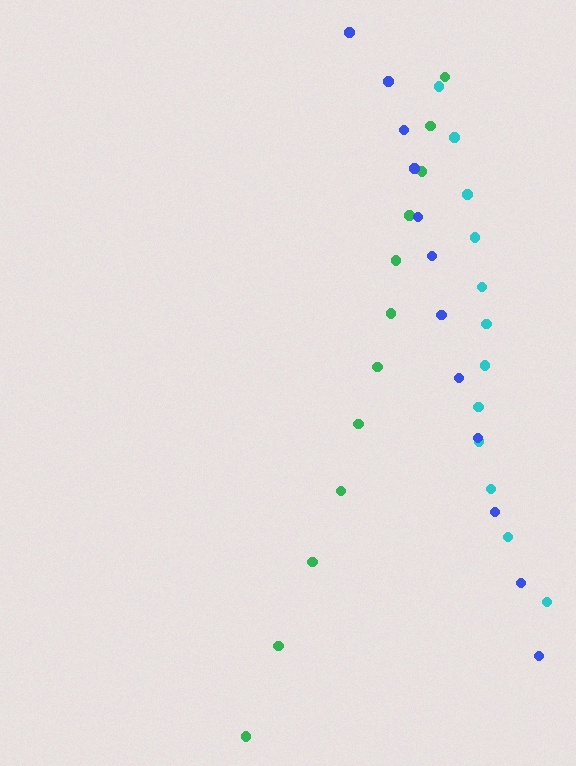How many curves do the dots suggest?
There are 3 distinct paths.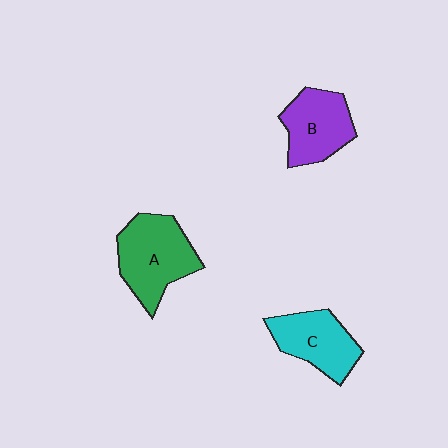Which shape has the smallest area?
Shape C (cyan).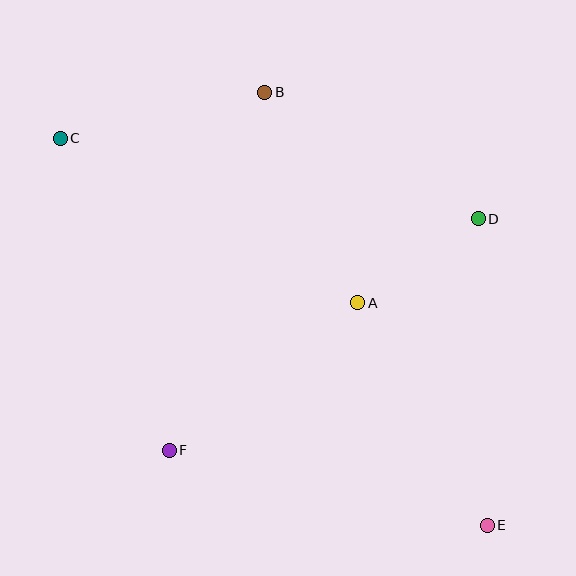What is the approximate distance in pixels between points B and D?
The distance between B and D is approximately 248 pixels.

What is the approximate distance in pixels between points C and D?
The distance between C and D is approximately 426 pixels.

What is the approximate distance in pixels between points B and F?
The distance between B and F is approximately 371 pixels.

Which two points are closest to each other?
Points A and D are closest to each other.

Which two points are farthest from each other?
Points C and E are farthest from each other.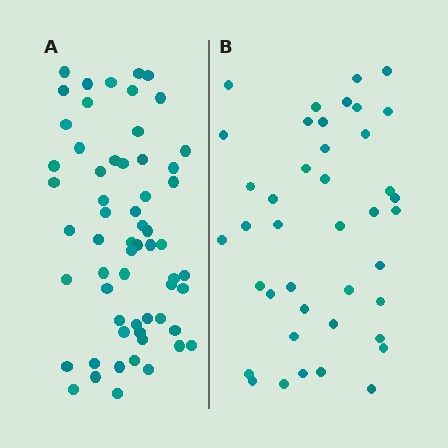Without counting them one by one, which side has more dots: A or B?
Region A (the left region) has more dots.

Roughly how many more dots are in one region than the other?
Region A has approximately 20 more dots than region B.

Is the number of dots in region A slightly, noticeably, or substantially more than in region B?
Region A has substantially more. The ratio is roughly 1.5 to 1.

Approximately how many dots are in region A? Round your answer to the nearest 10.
About 60 dots.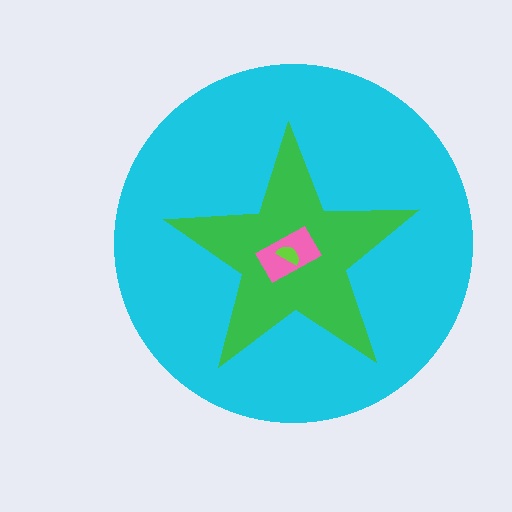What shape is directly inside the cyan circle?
The green star.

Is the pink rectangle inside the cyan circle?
Yes.